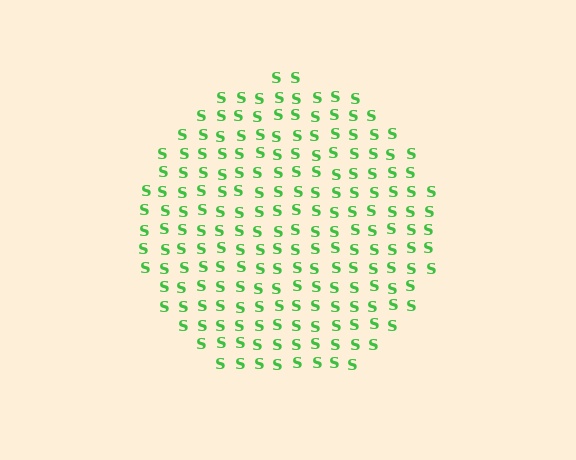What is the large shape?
The large shape is a circle.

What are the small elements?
The small elements are letter S's.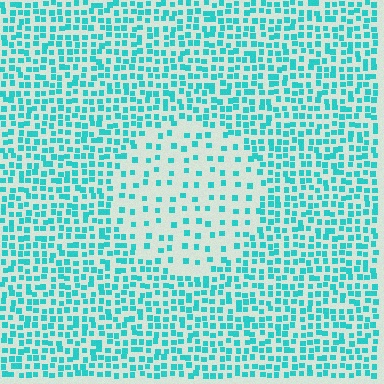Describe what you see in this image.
The image contains small cyan elements arranged at two different densities. A circle-shaped region is visible where the elements are less densely packed than the surrounding area.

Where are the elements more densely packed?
The elements are more densely packed outside the circle boundary.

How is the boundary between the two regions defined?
The boundary is defined by a change in element density (approximately 2.5x ratio). All elements are the same color, size, and shape.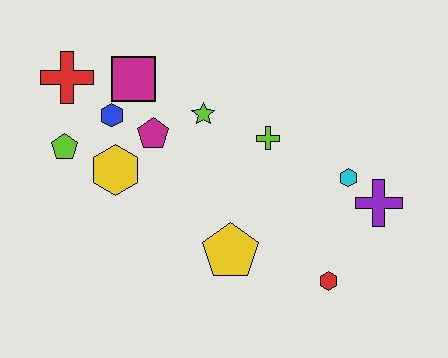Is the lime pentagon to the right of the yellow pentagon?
No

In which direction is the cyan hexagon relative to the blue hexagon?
The cyan hexagon is to the right of the blue hexagon.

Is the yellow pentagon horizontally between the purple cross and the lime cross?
No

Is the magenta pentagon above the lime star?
No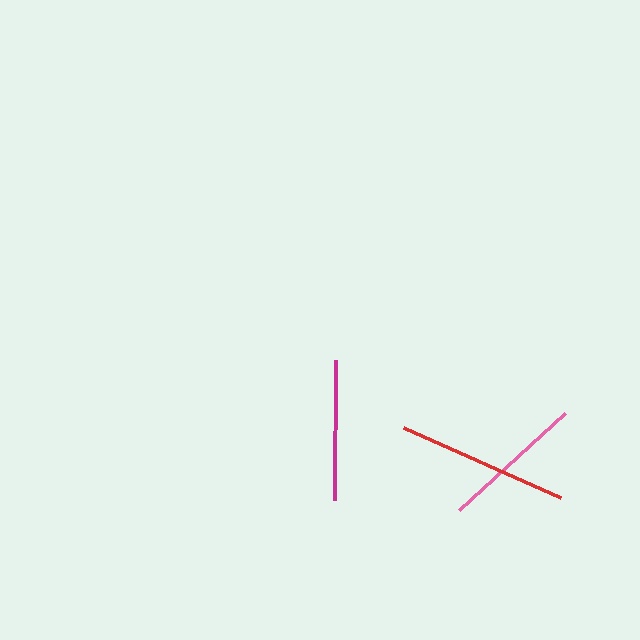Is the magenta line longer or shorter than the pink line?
The pink line is longer than the magenta line.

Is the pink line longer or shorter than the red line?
The red line is longer than the pink line.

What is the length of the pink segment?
The pink segment is approximately 144 pixels long.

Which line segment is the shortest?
The magenta line is the shortest at approximately 141 pixels.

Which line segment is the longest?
The red line is the longest at approximately 171 pixels.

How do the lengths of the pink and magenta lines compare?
The pink and magenta lines are approximately the same length.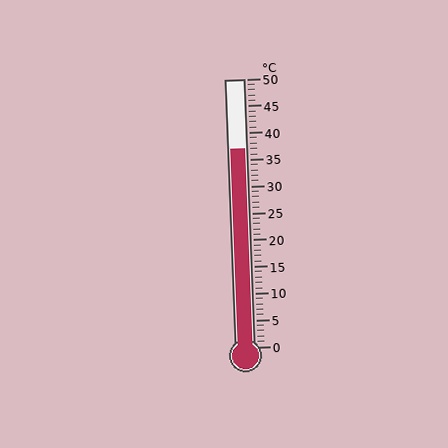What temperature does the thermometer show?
The thermometer shows approximately 37°C.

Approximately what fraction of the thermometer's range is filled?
The thermometer is filled to approximately 75% of its range.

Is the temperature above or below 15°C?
The temperature is above 15°C.